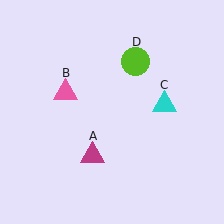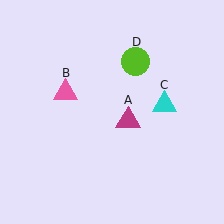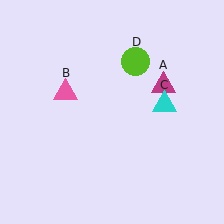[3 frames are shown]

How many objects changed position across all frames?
1 object changed position: magenta triangle (object A).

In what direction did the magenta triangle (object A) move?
The magenta triangle (object A) moved up and to the right.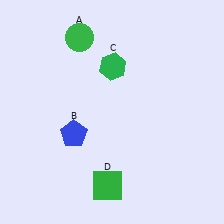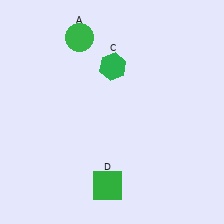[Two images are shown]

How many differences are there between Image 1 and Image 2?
There is 1 difference between the two images.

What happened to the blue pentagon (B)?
The blue pentagon (B) was removed in Image 2. It was in the bottom-left area of Image 1.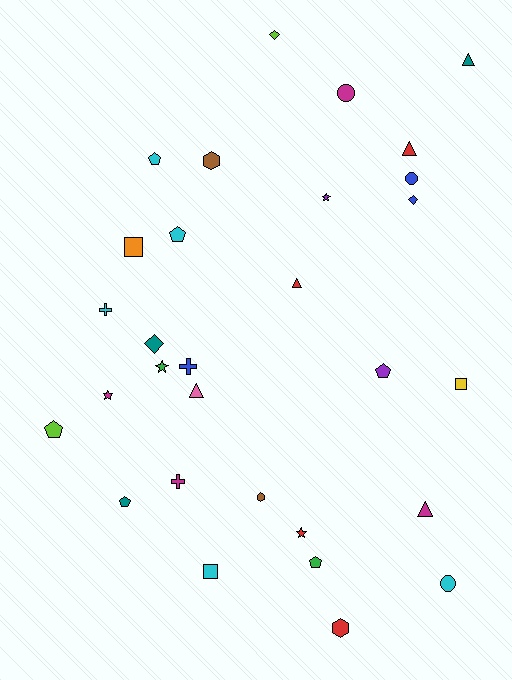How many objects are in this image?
There are 30 objects.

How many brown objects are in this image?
There are 2 brown objects.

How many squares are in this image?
There are 3 squares.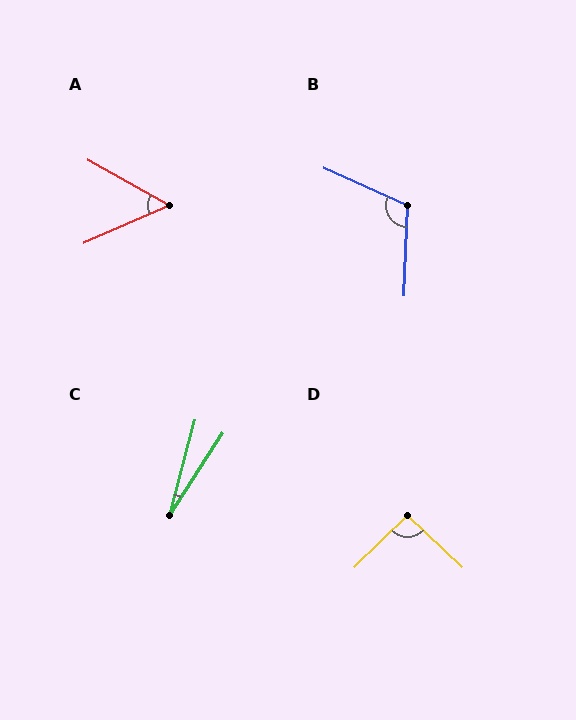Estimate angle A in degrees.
Approximately 53 degrees.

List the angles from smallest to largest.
C (18°), A (53°), D (92°), B (112°).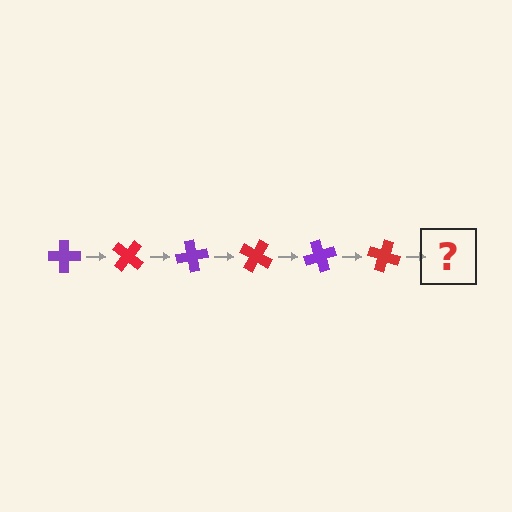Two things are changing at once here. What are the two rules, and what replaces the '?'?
The two rules are that it rotates 40 degrees each step and the color cycles through purple and red. The '?' should be a purple cross, rotated 240 degrees from the start.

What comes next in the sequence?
The next element should be a purple cross, rotated 240 degrees from the start.